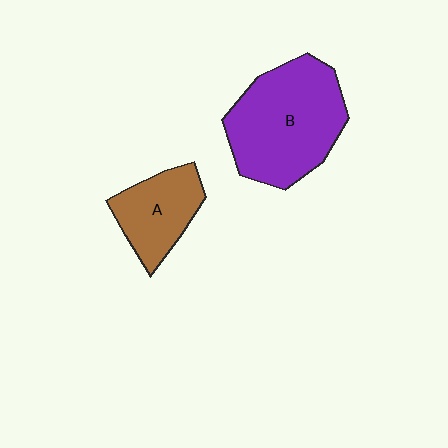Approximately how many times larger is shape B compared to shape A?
Approximately 1.9 times.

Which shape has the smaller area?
Shape A (brown).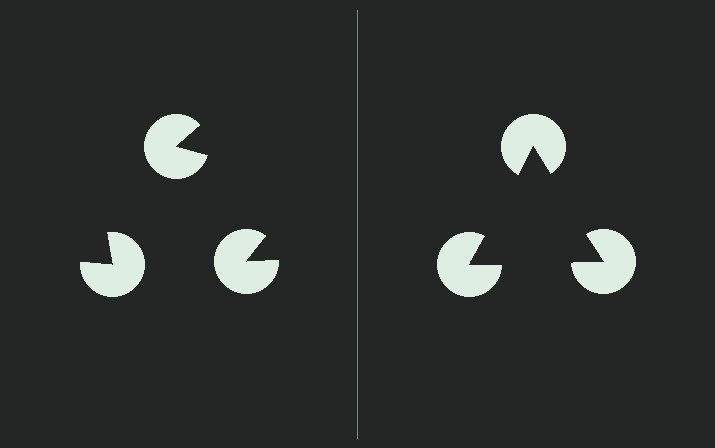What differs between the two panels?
The pac-man discs are positioned identically on both sides; only the wedge orientations differ. On the right they align to a triangle; on the left they are misaligned.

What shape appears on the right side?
An illusory triangle.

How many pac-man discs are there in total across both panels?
6 — 3 on each side.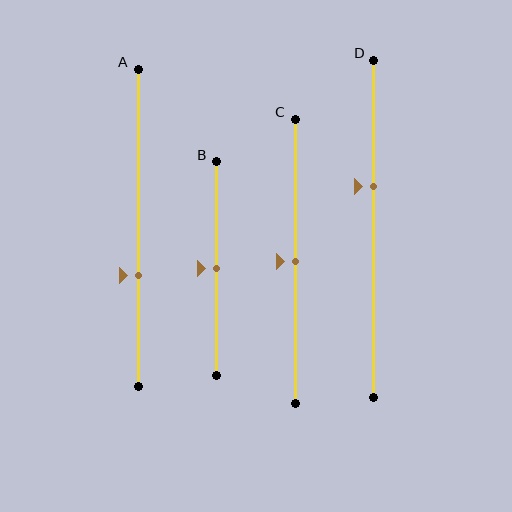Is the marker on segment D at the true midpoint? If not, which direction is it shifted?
No, the marker on segment D is shifted upward by about 12% of the segment length.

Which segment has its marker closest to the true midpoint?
Segment B has its marker closest to the true midpoint.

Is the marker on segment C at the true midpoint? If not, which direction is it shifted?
Yes, the marker on segment C is at the true midpoint.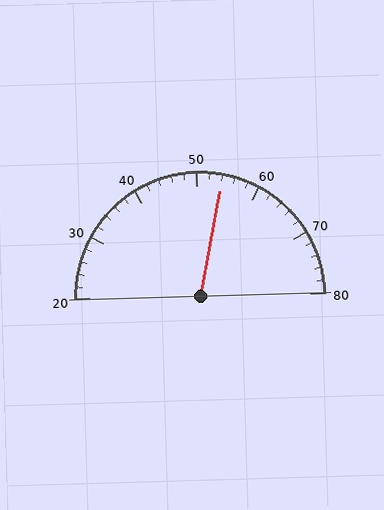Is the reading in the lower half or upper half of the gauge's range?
The reading is in the upper half of the range (20 to 80).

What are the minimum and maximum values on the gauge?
The gauge ranges from 20 to 80.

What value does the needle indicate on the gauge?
The needle indicates approximately 54.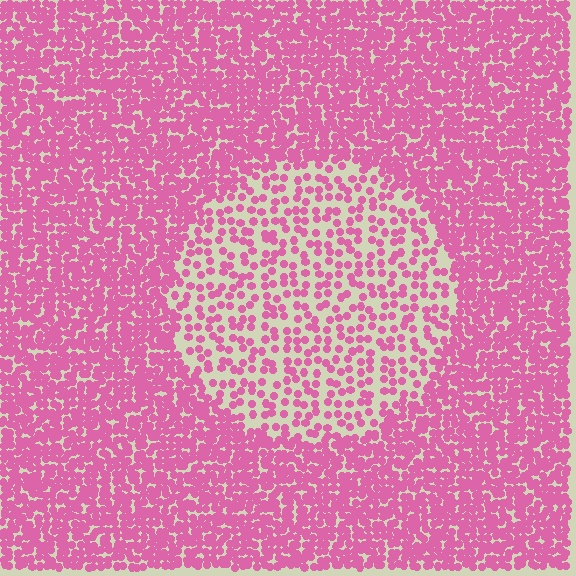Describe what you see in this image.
The image contains small pink elements arranged at two different densities. A circle-shaped region is visible where the elements are less densely packed than the surrounding area.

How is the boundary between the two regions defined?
The boundary is defined by a change in element density (approximately 2.3x ratio). All elements are the same color, size, and shape.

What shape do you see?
I see a circle.